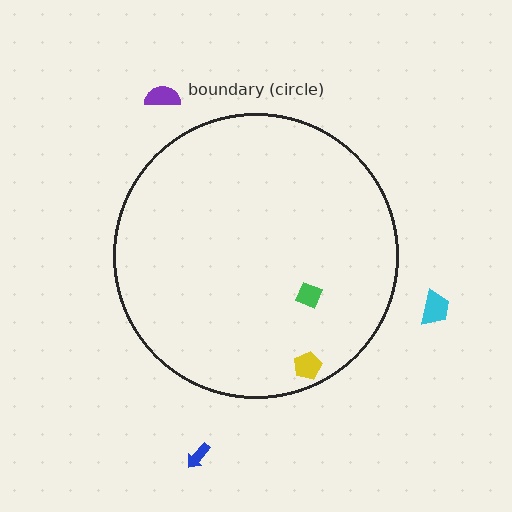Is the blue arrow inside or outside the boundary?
Outside.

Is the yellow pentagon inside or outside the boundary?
Inside.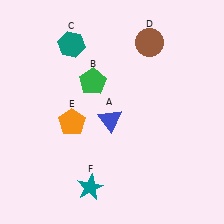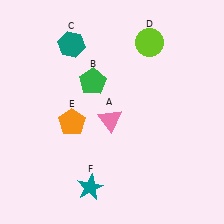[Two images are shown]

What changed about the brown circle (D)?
In Image 1, D is brown. In Image 2, it changed to lime.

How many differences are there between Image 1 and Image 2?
There are 2 differences between the two images.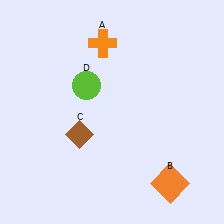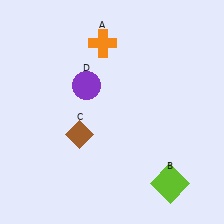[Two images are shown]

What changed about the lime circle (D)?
In Image 1, D is lime. In Image 2, it changed to purple.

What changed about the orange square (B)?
In Image 1, B is orange. In Image 2, it changed to lime.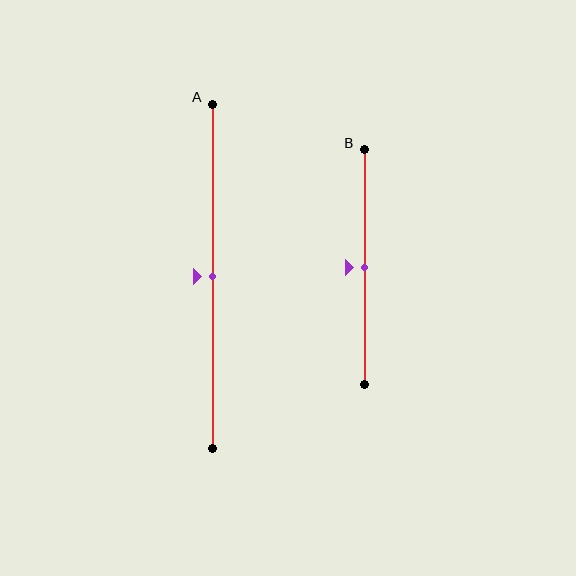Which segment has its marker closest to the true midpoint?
Segment A has its marker closest to the true midpoint.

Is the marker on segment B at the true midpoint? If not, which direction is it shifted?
Yes, the marker on segment B is at the true midpoint.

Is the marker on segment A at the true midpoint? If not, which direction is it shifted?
Yes, the marker on segment A is at the true midpoint.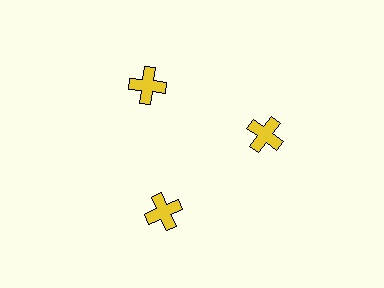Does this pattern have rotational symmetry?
Yes, this pattern has 3-fold rotational symmetry. It looks the same after rotating 120 degrees around the center.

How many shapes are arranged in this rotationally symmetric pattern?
There are 3 shapes, arranged in 3 groups of 1.